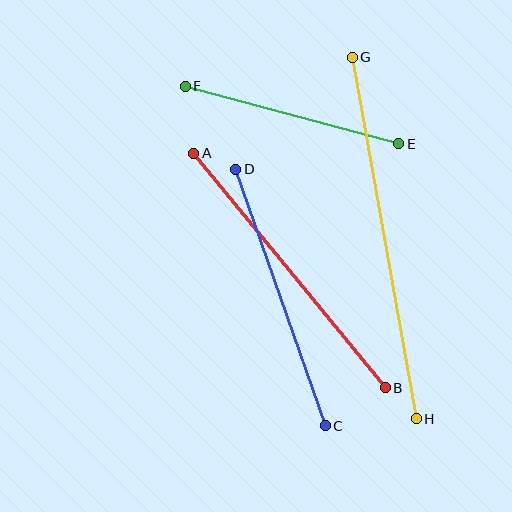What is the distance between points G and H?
The distance is approximately 367 pixels.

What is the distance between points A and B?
The distance is approximately 303 pixels.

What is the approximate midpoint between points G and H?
The midpoint is at approximately (384, 238) pixels.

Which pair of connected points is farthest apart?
Points G and H are farthest apart.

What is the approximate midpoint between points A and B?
The midpoint is at approximately (289, 271) pixels.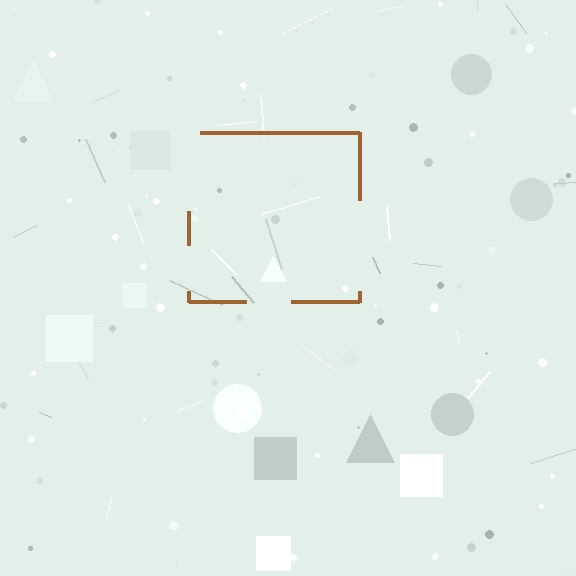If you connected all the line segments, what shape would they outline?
They would outline a square.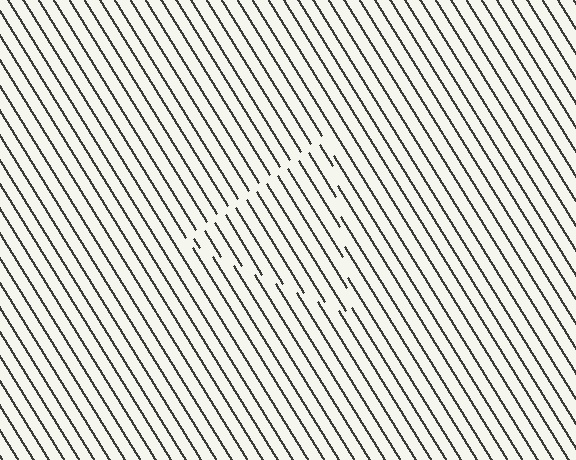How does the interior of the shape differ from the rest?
The interior of the shape contains the same grating, shifted by half a period — the contour is defined by the phase discontinuity where line-ends from the inner and outer gratings abut.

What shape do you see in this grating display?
An illusory triangle. The interior of the shape contains the same grating, shifted by half a period — the contour is defined by the phase discontinuity where line-ends from the inner and outer gratings abut.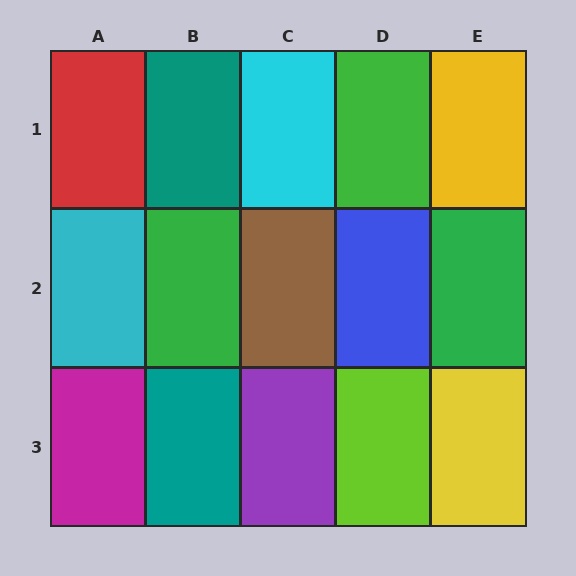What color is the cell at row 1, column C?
Cyan.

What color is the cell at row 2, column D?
Blue.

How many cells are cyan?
2 cells are cyan.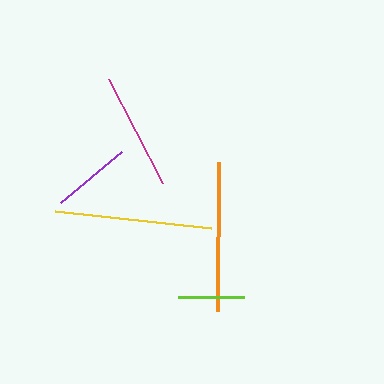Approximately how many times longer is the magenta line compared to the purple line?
The magenta line is approximately 1.5 times the length of the purple line.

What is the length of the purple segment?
The purple segment is approximately 79 pixels long.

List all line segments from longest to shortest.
From longest to shortest: yellow, orange, magenta, purple, lime.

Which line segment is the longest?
The yellow line is the longest at approximately 156 pixels.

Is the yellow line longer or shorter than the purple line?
The yellow line is longer than the purple line.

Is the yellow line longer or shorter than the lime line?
The yellow line is longer than the lime line.